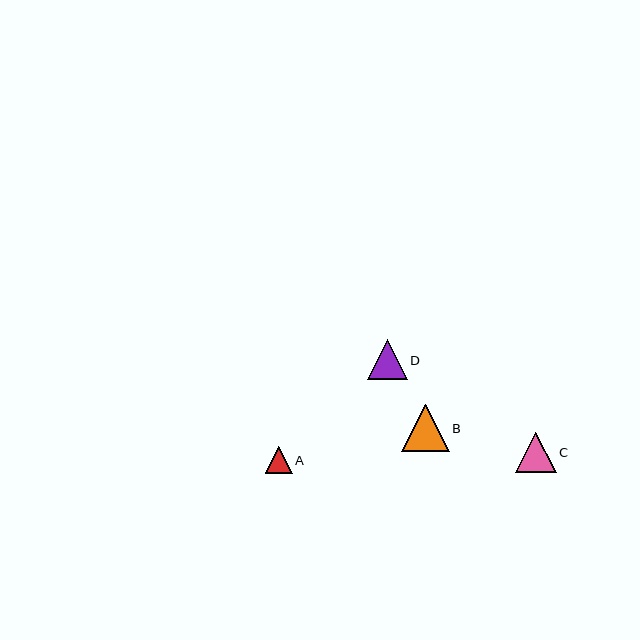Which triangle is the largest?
Triangle B is the largest with a size of approximately 47 pixels.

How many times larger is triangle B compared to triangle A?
Triangle B is approximately 1.8 times the size of triangle A.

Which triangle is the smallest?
Triangle A is the smallest with a size of approximately 27 pixels.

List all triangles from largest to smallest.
From largest to smallest: B, C, D, A.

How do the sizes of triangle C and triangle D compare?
Triangle C and triangle D are approximately the same size.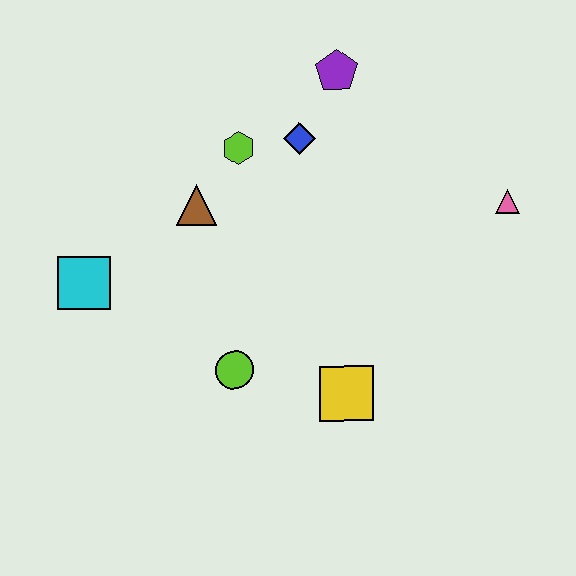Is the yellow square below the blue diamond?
Yes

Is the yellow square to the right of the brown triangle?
Yes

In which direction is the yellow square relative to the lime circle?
The yellow square is to the right of the lime circle.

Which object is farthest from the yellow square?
The purple pentagon is farthest from the yellow square.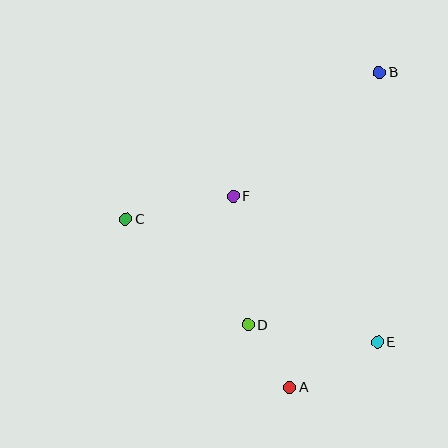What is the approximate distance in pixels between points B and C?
The distance between B and C is approximately 293 pixels.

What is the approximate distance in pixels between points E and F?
The distance between E and F is approximately 205 pixels.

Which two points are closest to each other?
Points A and D are closest to each other.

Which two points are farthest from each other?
Points A and B are farthest from each other.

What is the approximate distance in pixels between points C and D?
The distance between C and D is approximately 162 pixels.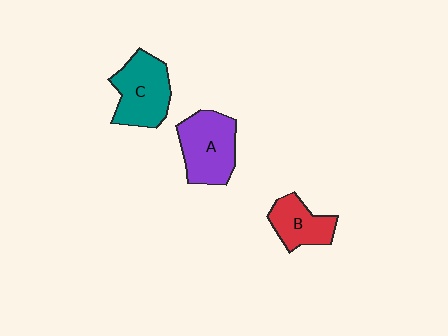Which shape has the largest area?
Shape A (purple).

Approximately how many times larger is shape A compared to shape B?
Approximately 1.5 times.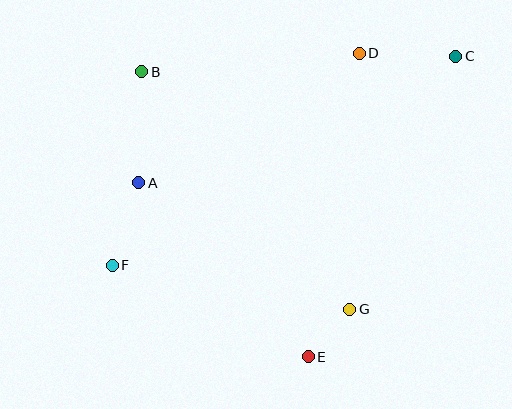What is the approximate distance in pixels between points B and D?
The distance between B and D is approximately 218 pixels.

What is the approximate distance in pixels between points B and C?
The distance between B and C is approximately 314 pixels.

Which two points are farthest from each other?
Points C and F are farthest from each other.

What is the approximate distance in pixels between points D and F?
The distance between D and F is approximately 325 pixels.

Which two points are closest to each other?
Points E and G are closest to each other.